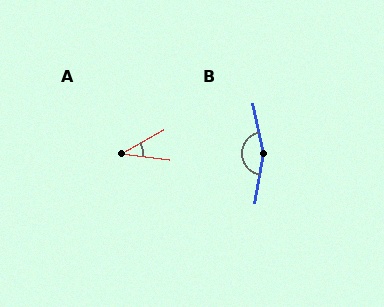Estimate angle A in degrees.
Approximately 37 degrees.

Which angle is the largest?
B, at approximately 158 degrees.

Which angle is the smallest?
A, at approximately 37 degrees.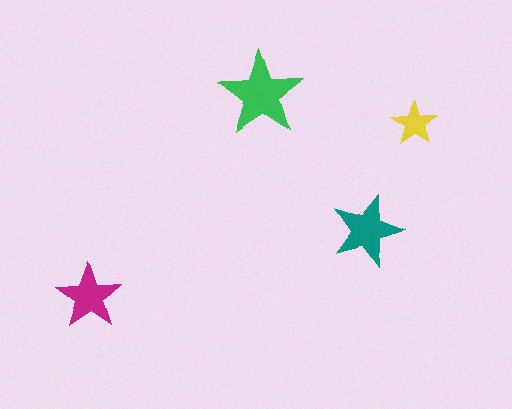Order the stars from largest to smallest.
the green one, the teal one, the magenta one, the yellow one.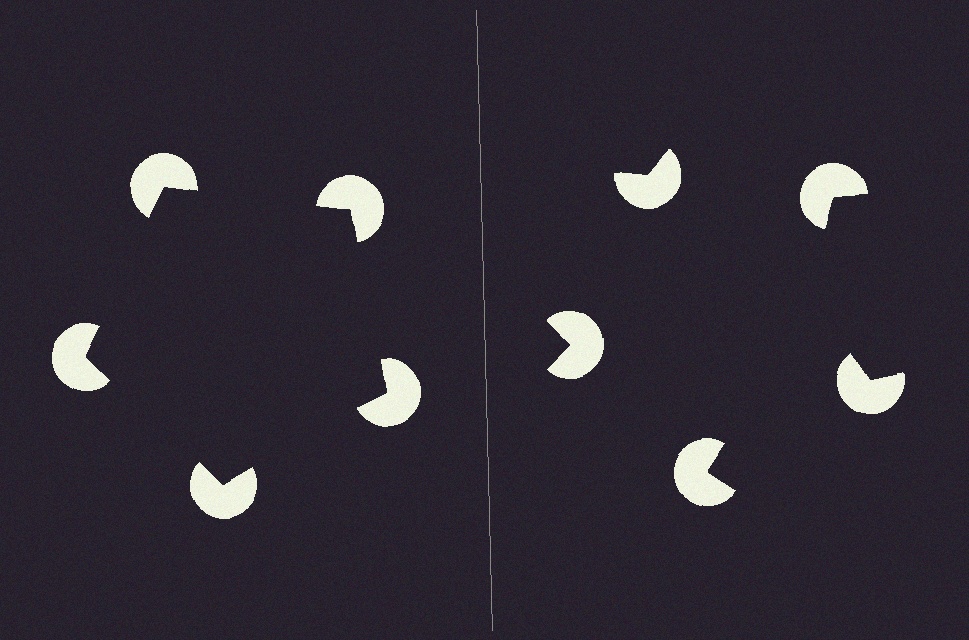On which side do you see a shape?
An illusory pentagon appears on the left side. On the right side the wedge cuts are rotated, so no coherent shape forms.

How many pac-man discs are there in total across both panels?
10 — 5 on each side.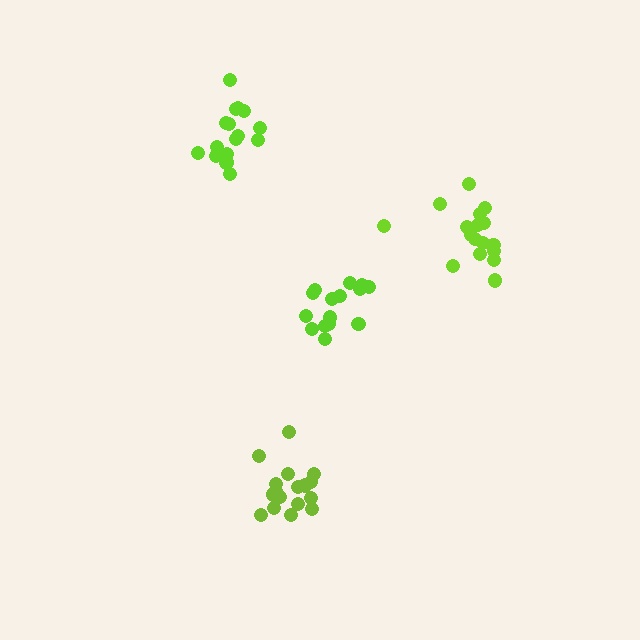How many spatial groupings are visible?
There are 4 spatial groupings.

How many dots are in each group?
Group 1: 18 dots, Group 2: 17 dots, Group 3: 15 dots, Group 4: 16 dots (66 total).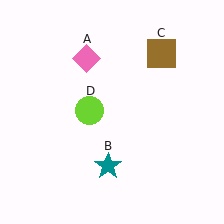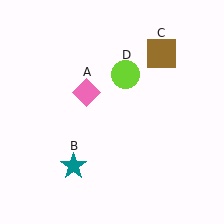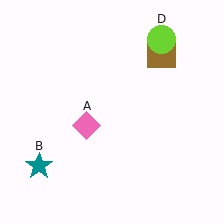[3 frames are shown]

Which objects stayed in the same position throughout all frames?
Brown square (object C) remained stationary.